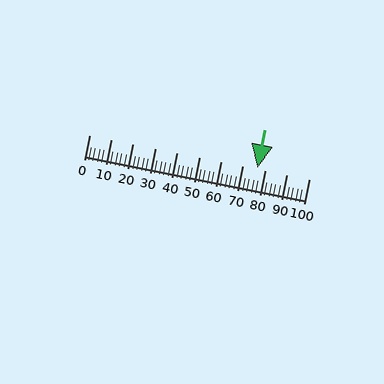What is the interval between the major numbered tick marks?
The major tick marks are spaced 10 units apart.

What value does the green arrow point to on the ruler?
The green arrow points to approximately 77.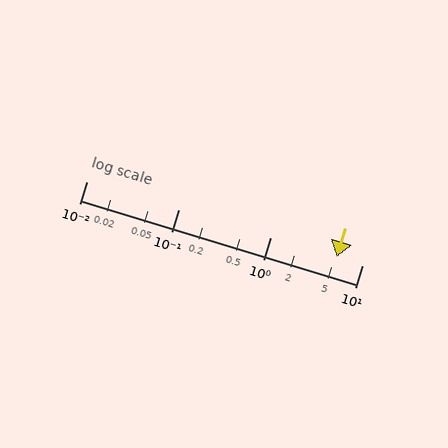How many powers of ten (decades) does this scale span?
The scale spans 3 decades, from 0.01 to 10.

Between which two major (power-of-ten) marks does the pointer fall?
The pointer is between 1 and 10.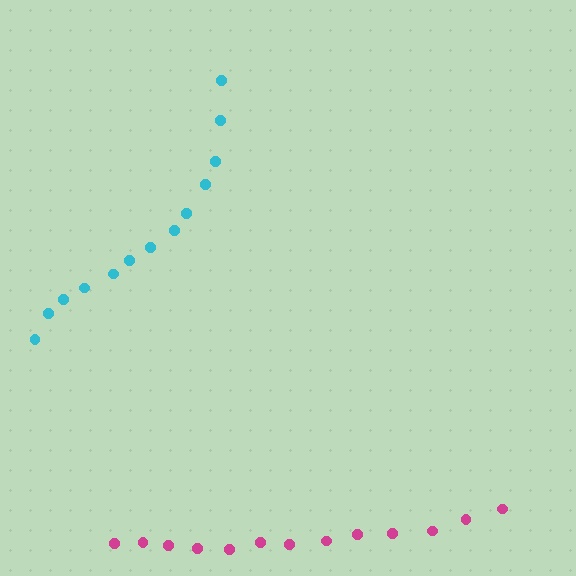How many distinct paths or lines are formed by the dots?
There are 2 distinct paths.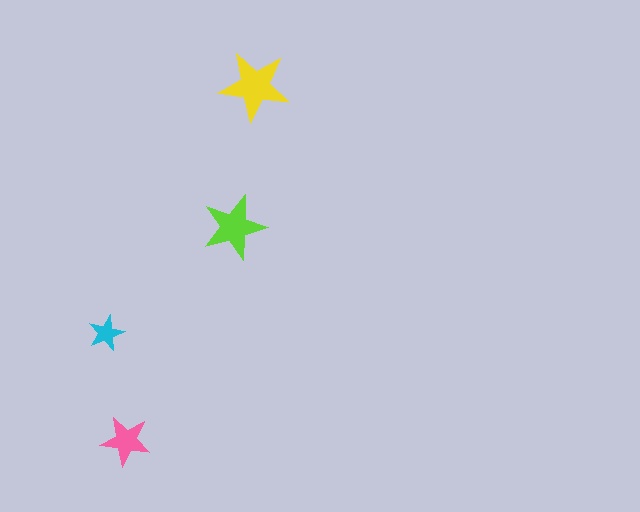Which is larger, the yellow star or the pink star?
The yellow one.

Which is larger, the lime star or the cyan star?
The lime one.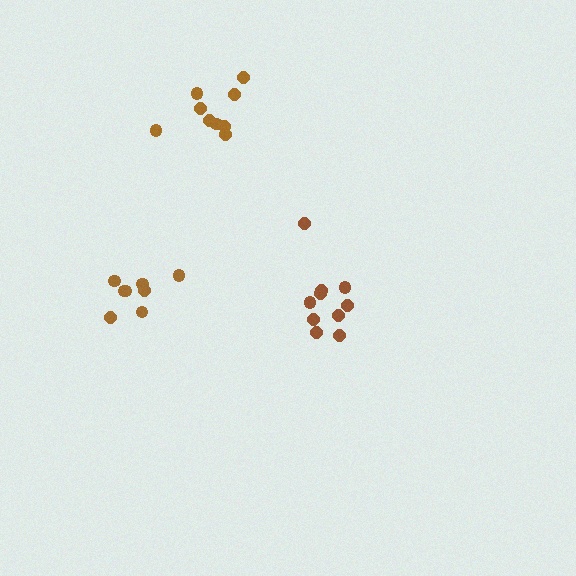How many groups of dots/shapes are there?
There are 3 groups.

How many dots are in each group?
Group 1: 10 dots, Group 2: 8 dots, Group 3: 9 dots (27 total).